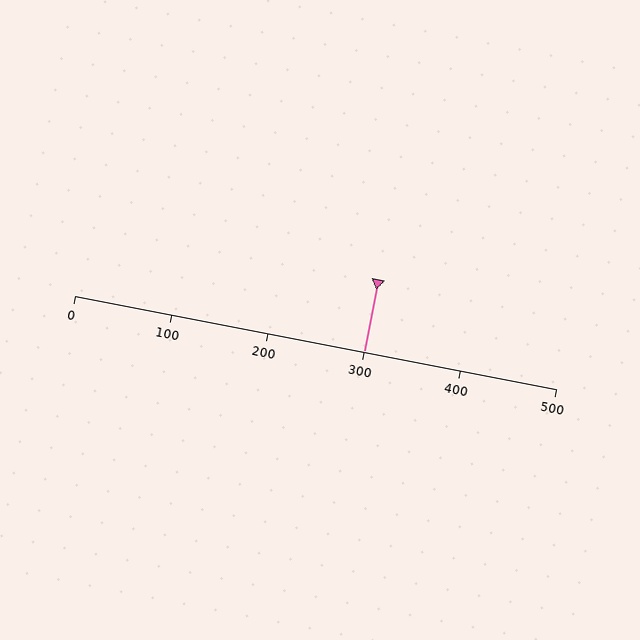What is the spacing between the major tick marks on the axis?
The major ticks are spaced 100 apart.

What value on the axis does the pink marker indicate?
The marker indicates approximately 300.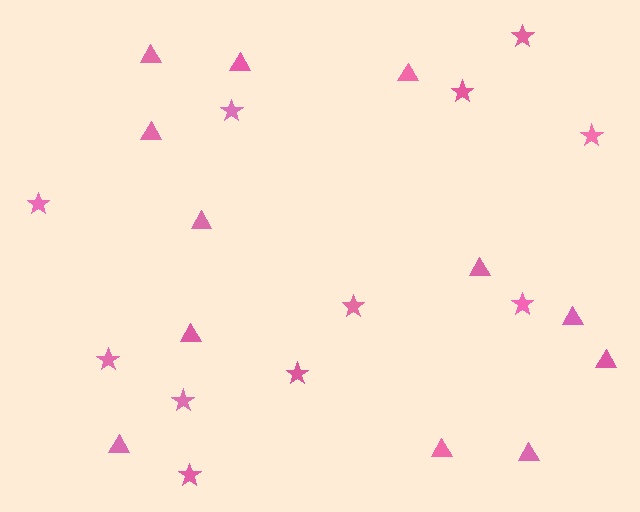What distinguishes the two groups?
There are 2 groups: one group of triangles (12) and one group of stars (11).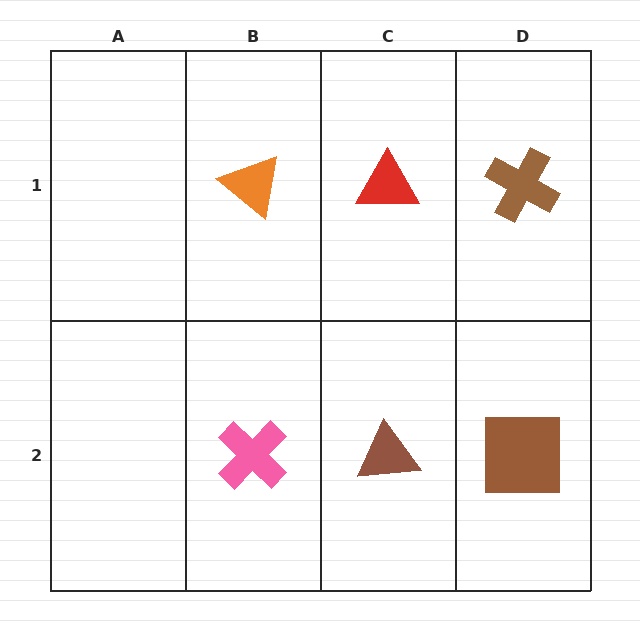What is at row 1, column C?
A red triangle.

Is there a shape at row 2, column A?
No, that cell is empty.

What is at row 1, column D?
A brown cross.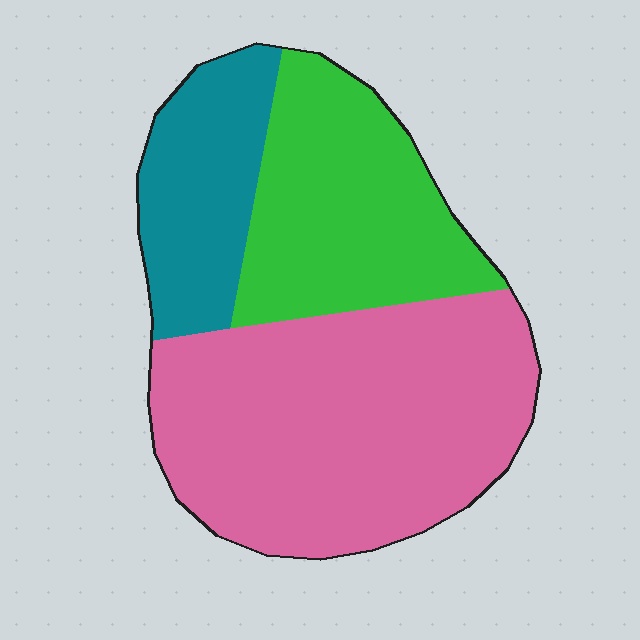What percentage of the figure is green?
Green takes up about one quarter (1/4) of the figure.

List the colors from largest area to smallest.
From largest to smallest: pink, green, teal.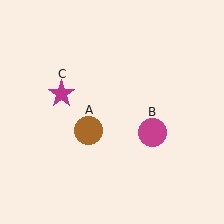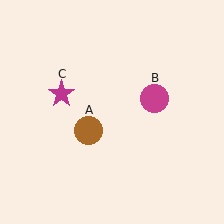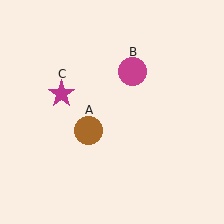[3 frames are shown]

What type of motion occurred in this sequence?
The magenta circle (object B) rotated counterclockwise around the center of the scene.